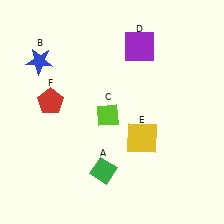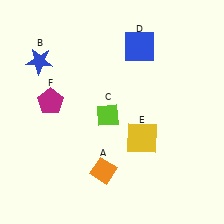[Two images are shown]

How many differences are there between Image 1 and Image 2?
There are 3 differences between the two images.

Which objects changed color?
A changed from green to orange. D changed from purple to blue. F changed from red to magenta.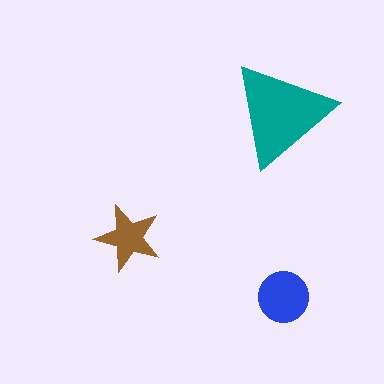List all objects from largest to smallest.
The teal triangle, the blue circle, the brown star.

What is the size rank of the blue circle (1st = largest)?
2nd.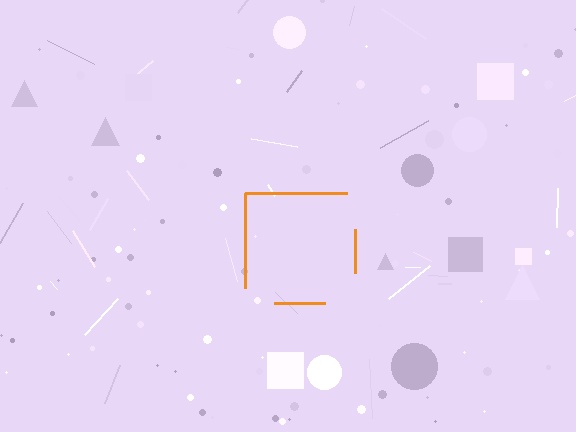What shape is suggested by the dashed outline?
The dashed outline suggests a square.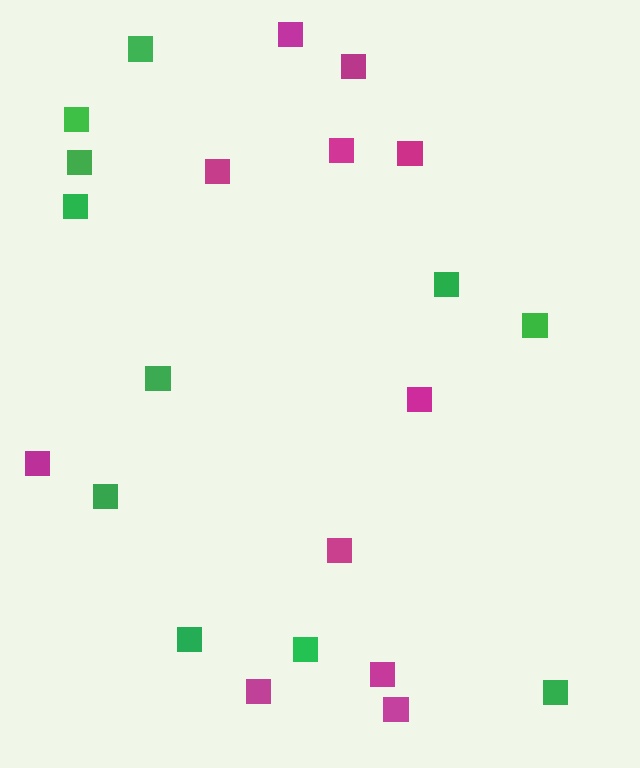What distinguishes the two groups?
There are 2 groups: one group of magenta squares (11) and one group of green squares (11).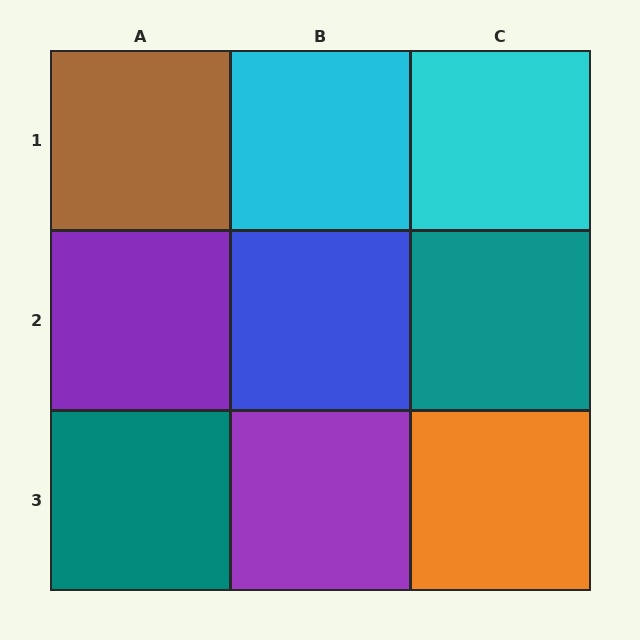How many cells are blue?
1 cell is blue.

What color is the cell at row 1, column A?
Brown.